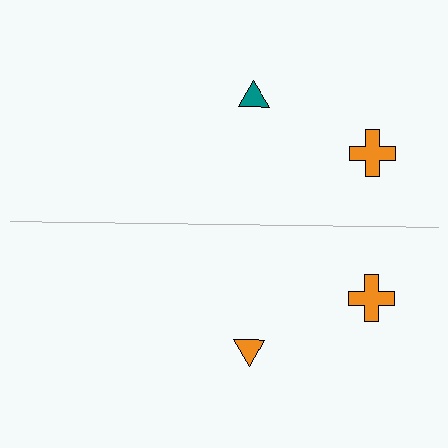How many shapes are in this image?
There are 4 shapes in this image.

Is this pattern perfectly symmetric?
No, the pattern is not perfectly symmetric. The orange triangle on the bottom side breaks the symmetry — its mirror counterpart is teal.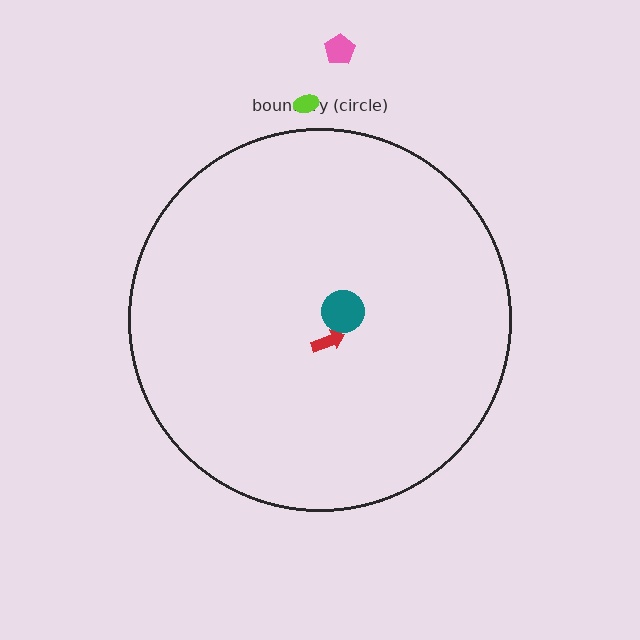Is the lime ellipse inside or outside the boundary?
Outside.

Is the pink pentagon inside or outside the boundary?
Outside.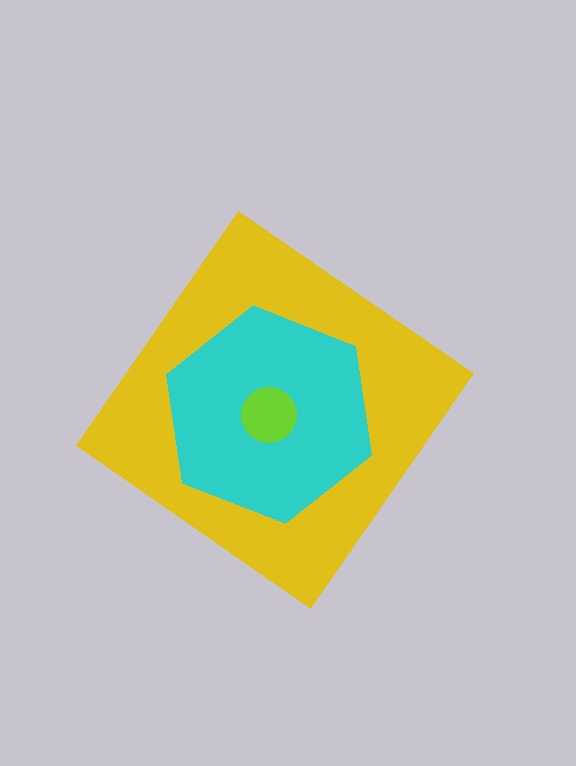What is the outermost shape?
The yellow diamond.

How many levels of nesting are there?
3.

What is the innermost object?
The lime circle.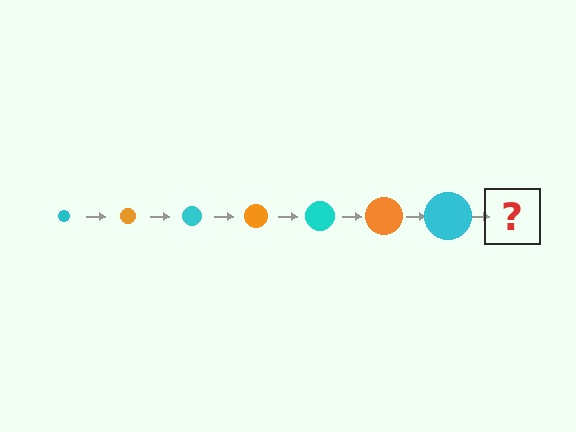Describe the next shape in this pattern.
It should be an orange circle, larger than the previous one.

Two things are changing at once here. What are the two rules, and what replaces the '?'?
The two rules are that the circle grows larger each step and the color cycles through cyan and orange. The '?' should be an orange circle, larger than the previous one.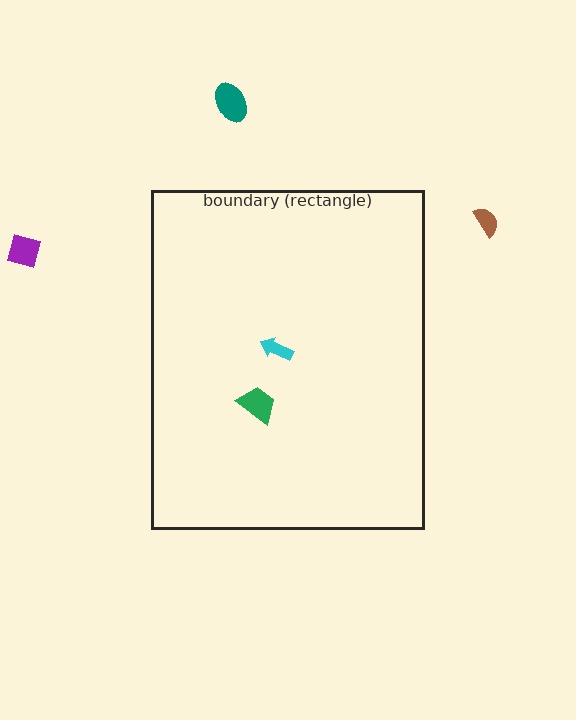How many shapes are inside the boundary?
2 inside, 3 outside.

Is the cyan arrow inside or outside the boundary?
Inside.